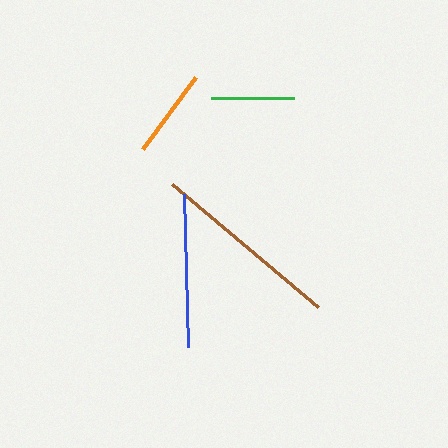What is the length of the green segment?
The green segment is approximately 83 pixels long.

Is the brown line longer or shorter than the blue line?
The brown line is longer than the blue line.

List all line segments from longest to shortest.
From longest to shortest: brown, blue, orange, green.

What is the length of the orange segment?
The orange segment is approximately 89 pixels long.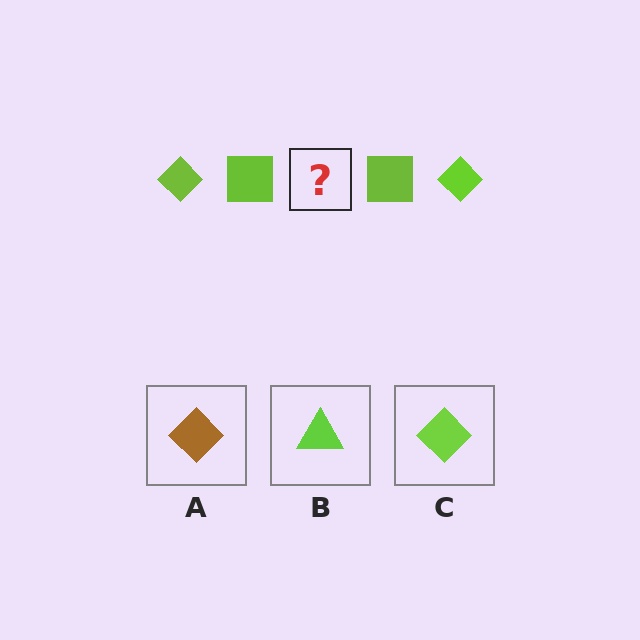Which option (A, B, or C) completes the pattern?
C.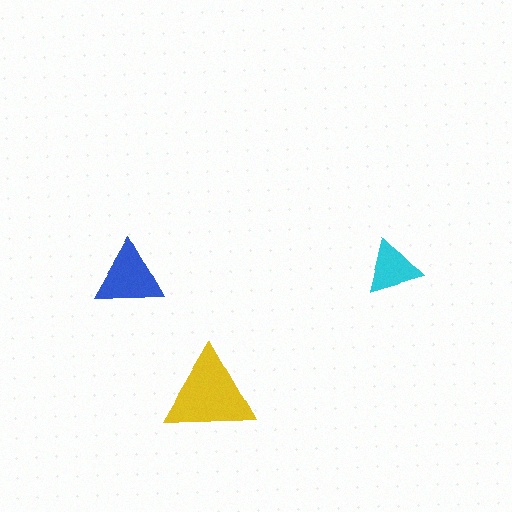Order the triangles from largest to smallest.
the yellow one, the blue one, the cyan one.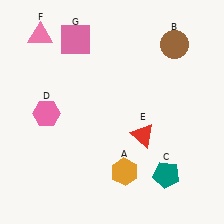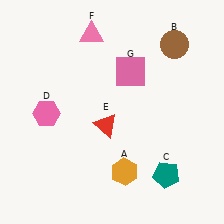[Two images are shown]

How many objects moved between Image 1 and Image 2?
3 objects moved between the two images.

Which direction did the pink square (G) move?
The pink square (G) moved right.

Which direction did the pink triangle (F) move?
The pink triangle (F) moved right.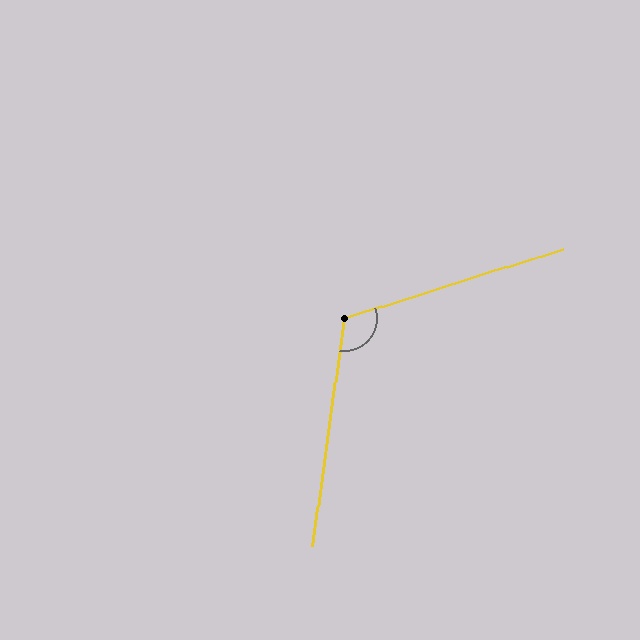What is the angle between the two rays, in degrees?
Approximately 116 degrees.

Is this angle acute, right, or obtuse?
It is obtuse.